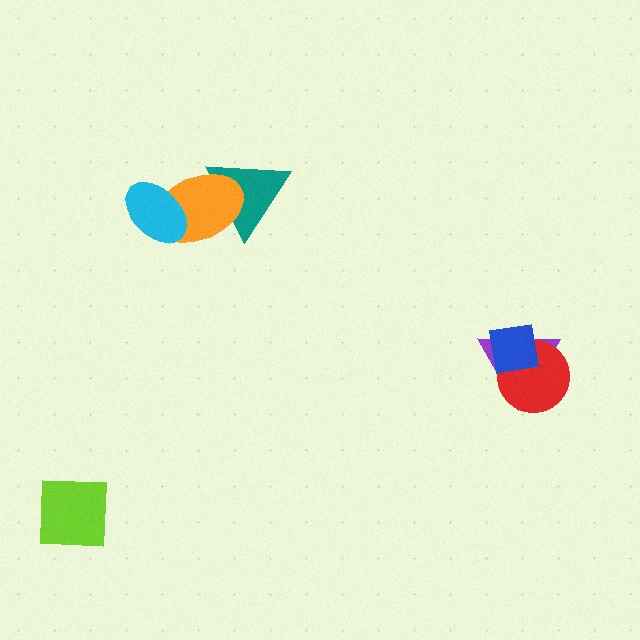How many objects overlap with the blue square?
2 objects overlap with the blue square.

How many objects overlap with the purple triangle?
2 objects overlap with the purple triangle.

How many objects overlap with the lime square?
0 objects overlap with the lime square.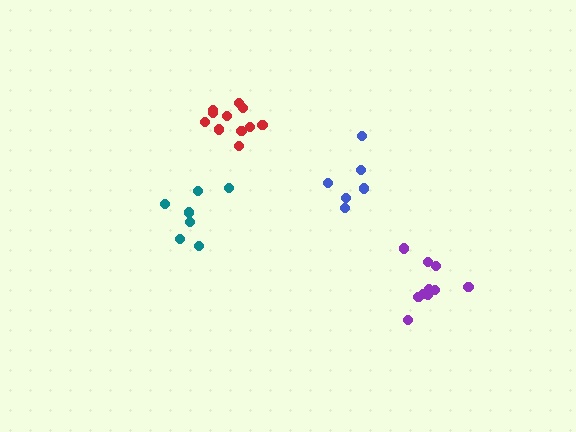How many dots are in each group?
Group 1: 12 dots, Group 2: 6 dots, Group 3: 7 dots, Group 4: 10 dots (35 total).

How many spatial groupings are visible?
There are 4 spatial groupings.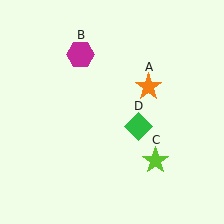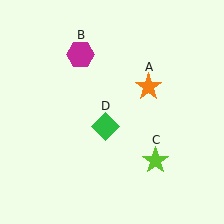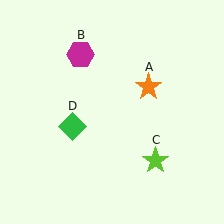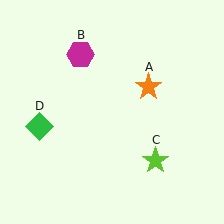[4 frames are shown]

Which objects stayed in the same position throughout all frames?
Orange star (object A) and magenta hexagon (object B) and lime star (object C) remained stationary.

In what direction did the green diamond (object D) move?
The green diamond (object D) moved left.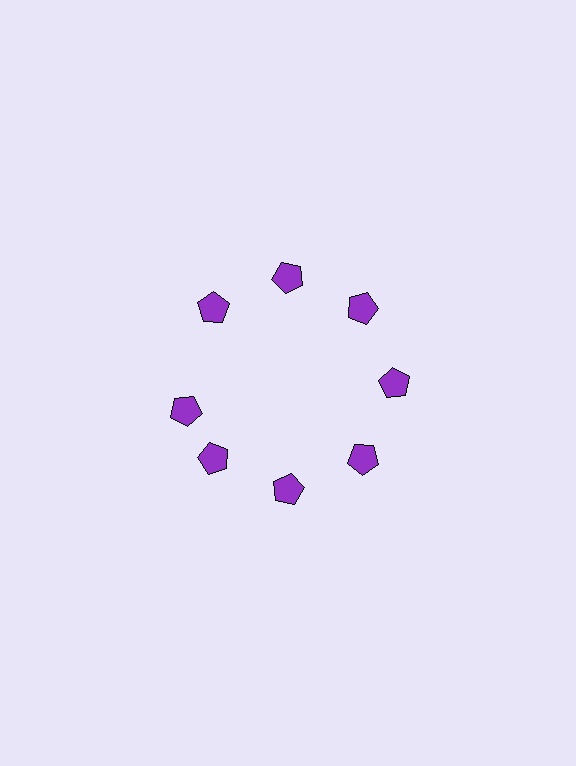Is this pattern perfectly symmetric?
No. The 8 purple pentagons are arranged in a ring, but one element near the 9 o'clock position is rotated out of alignment along the ring, breaking the 8-fold rotational symmetry.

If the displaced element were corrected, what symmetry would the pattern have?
It would have 8-fold rotational symmetry — the pattern would map onto itself every 45 degrees.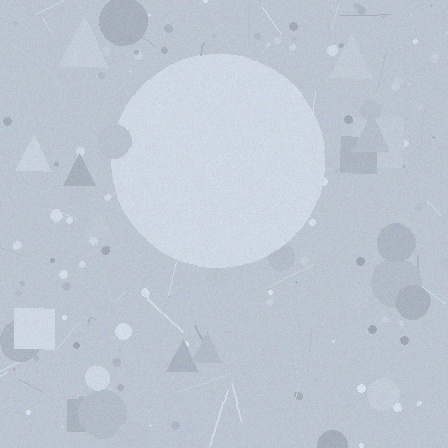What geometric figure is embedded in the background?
A circle is embedded in the background.